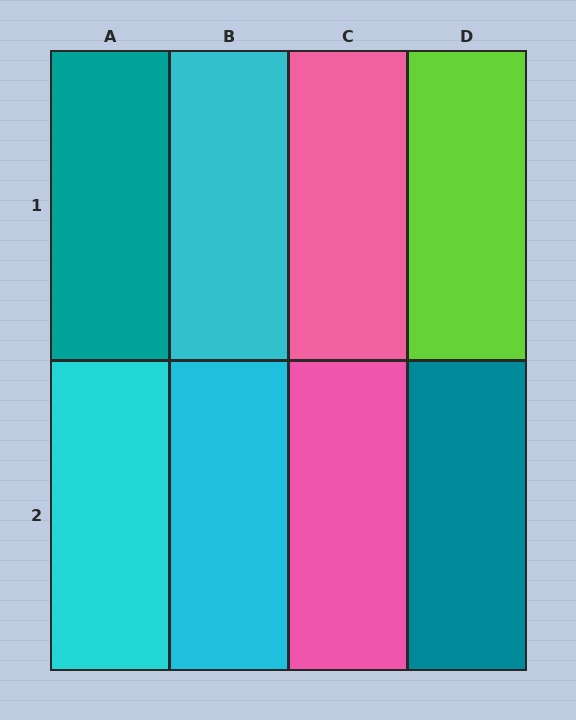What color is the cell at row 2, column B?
Cyan.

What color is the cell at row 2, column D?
Teal.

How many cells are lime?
1 cell is lime.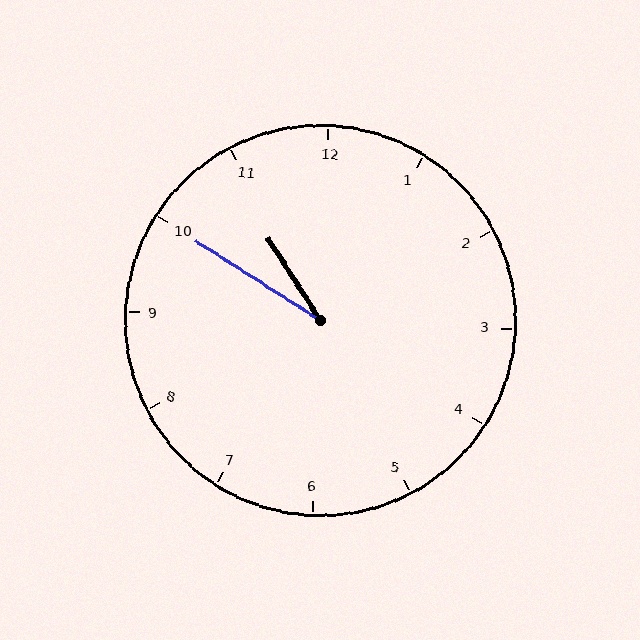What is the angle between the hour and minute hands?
Approximately 25 degrees.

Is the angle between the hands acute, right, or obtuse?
It is acute.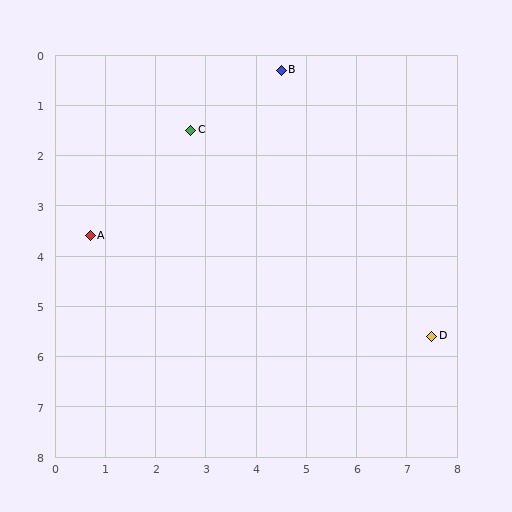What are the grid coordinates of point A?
Point A is at approximately (0.7, 3.6).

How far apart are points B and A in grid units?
Points B and A are about 5.0 grid units apart.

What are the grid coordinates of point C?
Point C is at approximately (2.7, 1.5).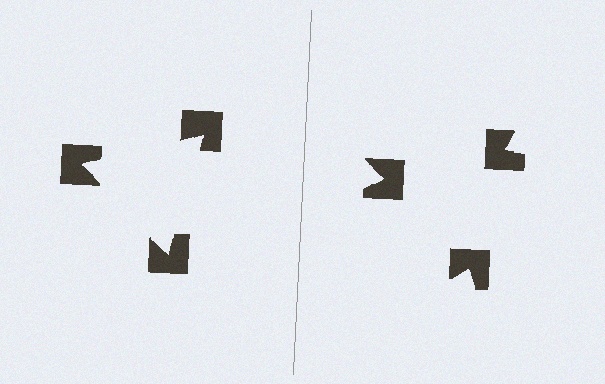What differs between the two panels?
The notched squares are positioned identically on both sides; only the wedge orientations differ. On the left they align to a triangle; on the right they are misaligned.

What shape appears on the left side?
An illusory triangle.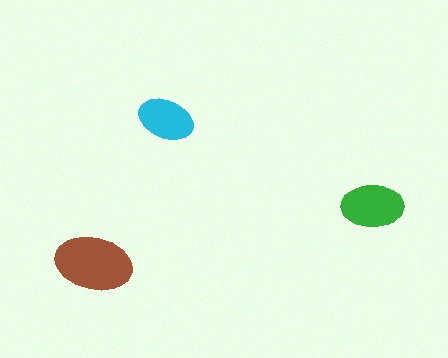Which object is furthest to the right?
The green ellipse is rightmost.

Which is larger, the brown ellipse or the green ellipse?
The brown one.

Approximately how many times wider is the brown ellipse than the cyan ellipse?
About 1.5 times wider.